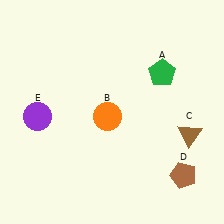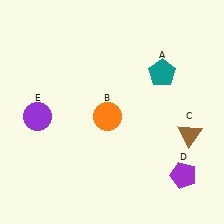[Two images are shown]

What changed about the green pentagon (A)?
In Image 1, A is green. In Image 2, it changed to teal.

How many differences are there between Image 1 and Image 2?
There are 2 differences between the two images.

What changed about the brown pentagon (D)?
In Image 1, D is brown. In Image 2, it changed to purple.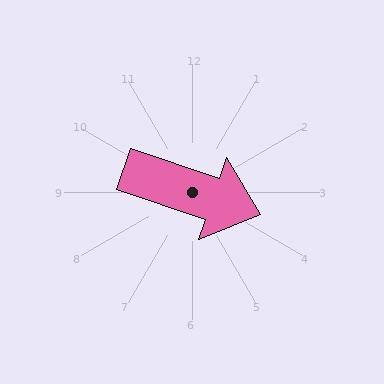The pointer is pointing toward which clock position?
Roughly 4 o'clock.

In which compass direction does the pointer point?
East.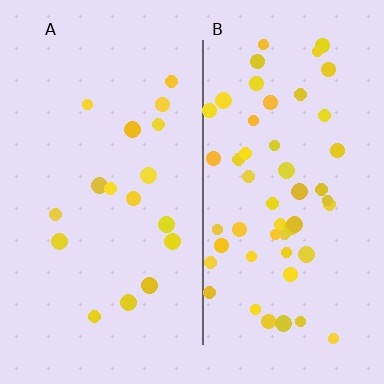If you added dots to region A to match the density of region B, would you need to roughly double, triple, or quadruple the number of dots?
Approximately triple.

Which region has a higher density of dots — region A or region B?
B (the right).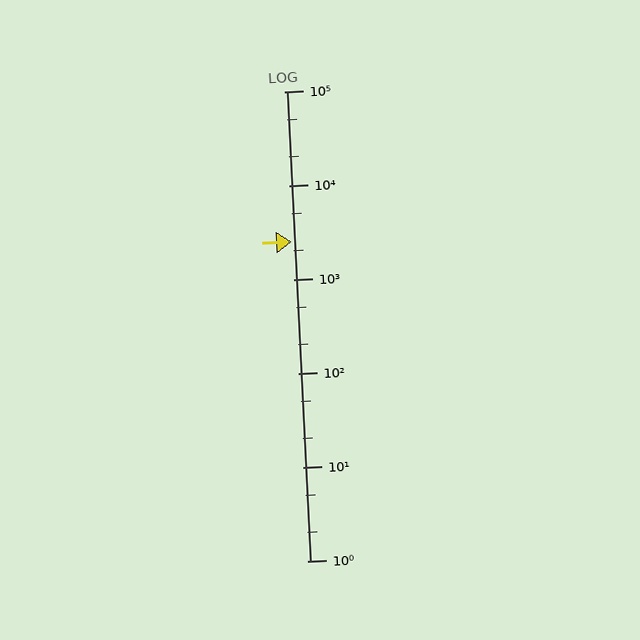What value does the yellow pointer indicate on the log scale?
The pointer indicates approximately 2500.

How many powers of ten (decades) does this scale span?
The scale spans 5 decades, from 1 to 100000.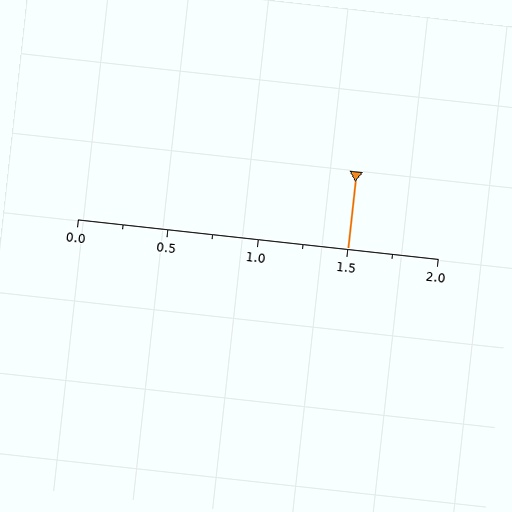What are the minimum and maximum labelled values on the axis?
The axis runs from 0.0 to 2.0.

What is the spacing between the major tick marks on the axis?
The major ticks are spaced 0.5 apart.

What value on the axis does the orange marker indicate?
The marker indicates approximately 1.5.